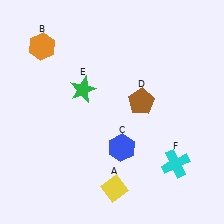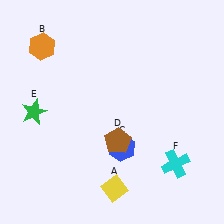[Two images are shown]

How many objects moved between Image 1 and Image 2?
2 objects moved between the two images.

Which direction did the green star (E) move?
The green star (E) moved left.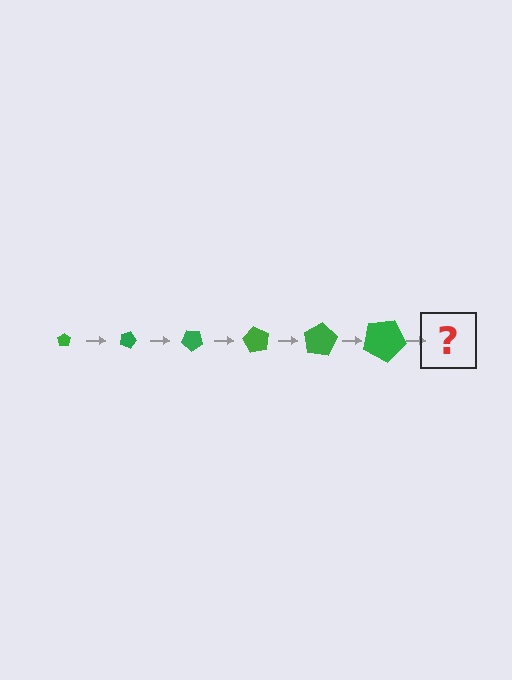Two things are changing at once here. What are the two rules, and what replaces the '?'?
The two rules are that the pentagon grows larger each step and it rotates 20 degrees each step. The '?' should be a pentagon, larger than the previous one and rotated 120 degrees from the start.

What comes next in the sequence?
The next element should be a pentagon, larger than the previous one and rotated 120 degrees from the start.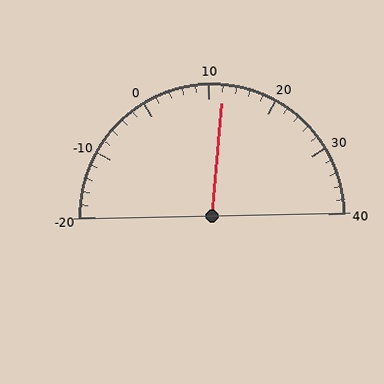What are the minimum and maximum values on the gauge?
The gauge ranges from -20 to 40.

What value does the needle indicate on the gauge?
The needle indicates approximately 12.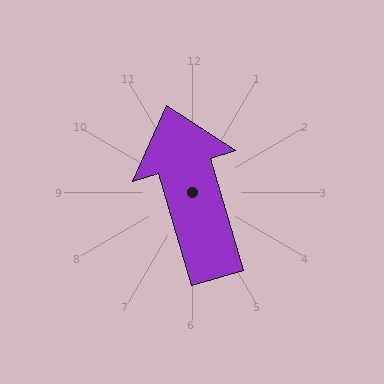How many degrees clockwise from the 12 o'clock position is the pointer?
Approximately 343 degrees.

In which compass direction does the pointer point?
North.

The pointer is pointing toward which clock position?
Roughly 11 o'clock.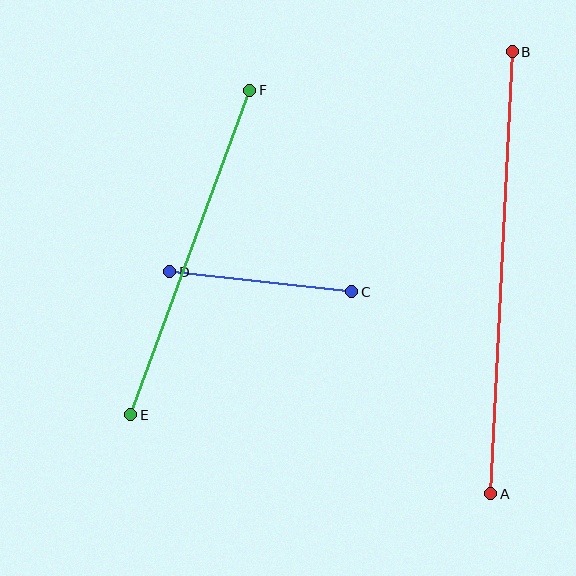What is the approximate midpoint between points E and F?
The midpoint is at approximately (190, 253) pixels.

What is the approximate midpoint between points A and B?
The midpoint is at approximately (501, 273) pixels.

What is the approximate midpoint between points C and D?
The midpoint is at approximately (261, 282) pixels.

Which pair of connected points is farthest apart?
Points A and B are farthest apart.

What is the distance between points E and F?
The distance is approximately 346 pixels.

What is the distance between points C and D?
The distance is approximately 183 pixels.